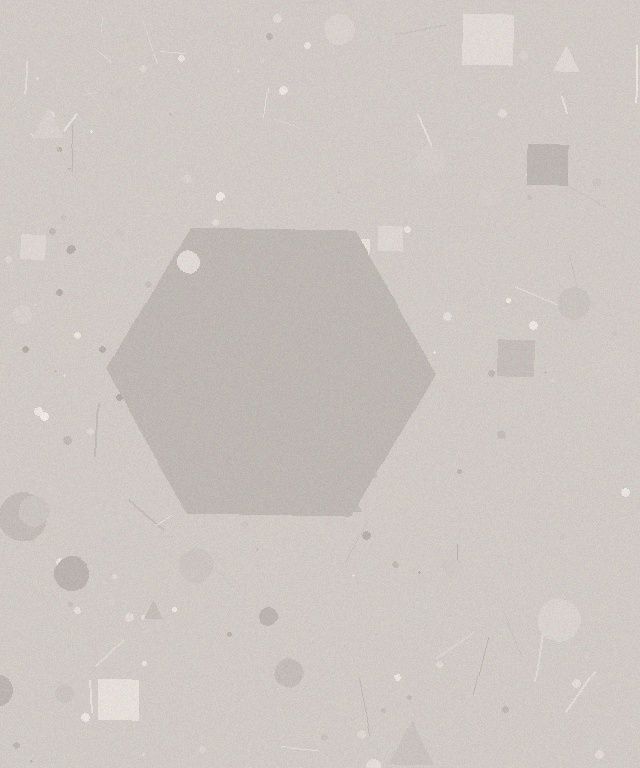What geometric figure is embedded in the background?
A hexagon is embedded in the background.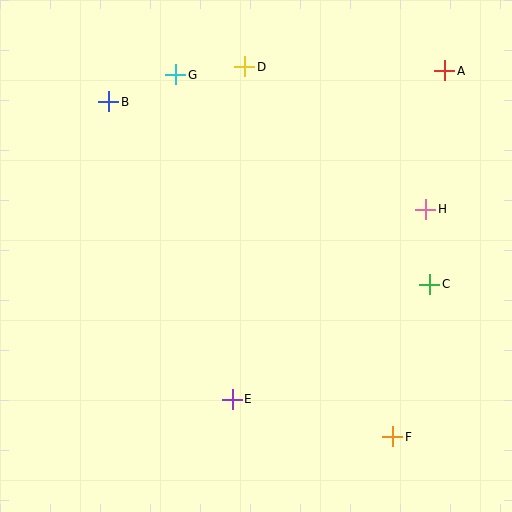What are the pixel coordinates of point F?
Point F is at (393, 437).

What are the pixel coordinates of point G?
Point G is at (176, 75).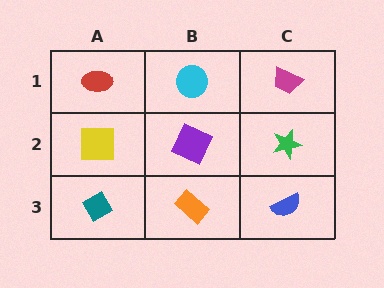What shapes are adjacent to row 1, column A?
A yellow square (row 2, column A), a cyan circle (row 1, column B).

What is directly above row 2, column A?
A red ellipse.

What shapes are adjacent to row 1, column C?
A green star (row 2, column C), a cyan circle (row 1, column B).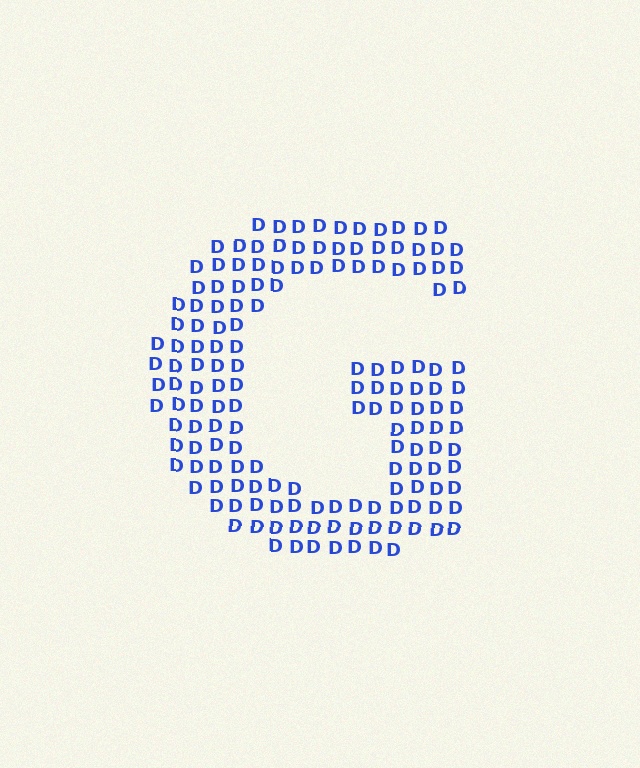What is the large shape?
The large shape is the letter G.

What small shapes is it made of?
It is made of small letter D's.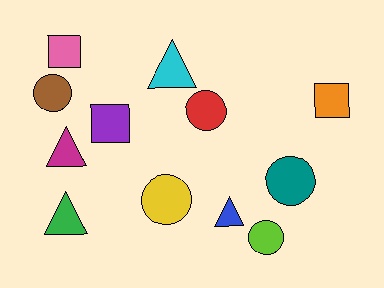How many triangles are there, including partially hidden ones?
There are 4 triangles.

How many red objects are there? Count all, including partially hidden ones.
There is 1 red object.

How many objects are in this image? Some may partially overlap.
There are 12 objects.